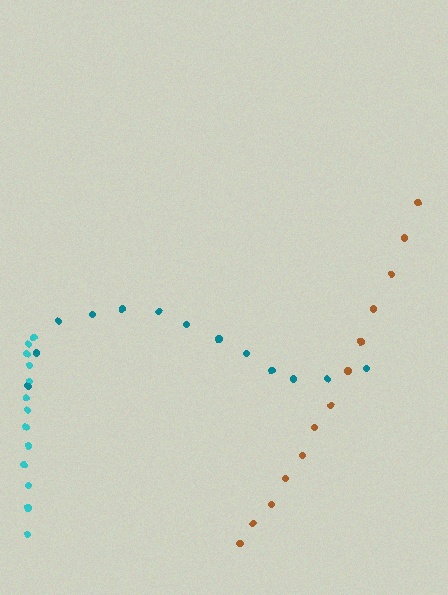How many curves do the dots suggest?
There are 3 distinct paths.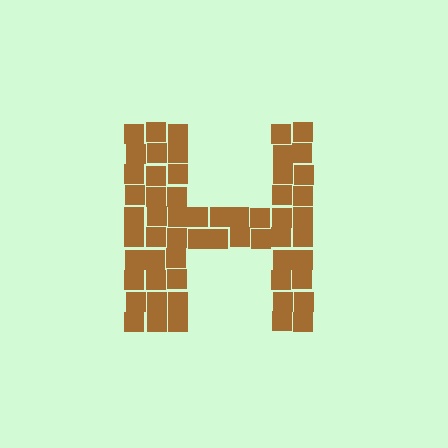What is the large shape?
The large shape is the letter H.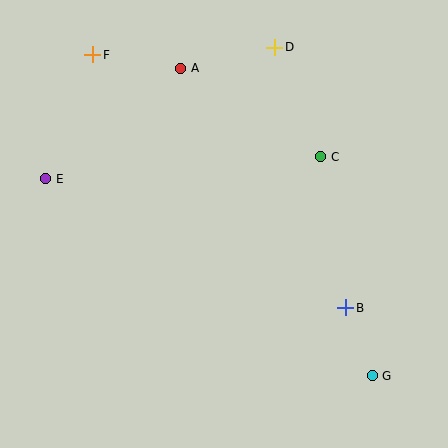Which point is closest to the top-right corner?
Point D is closest to the top-right corner.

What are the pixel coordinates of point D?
Point D is at (275, 47).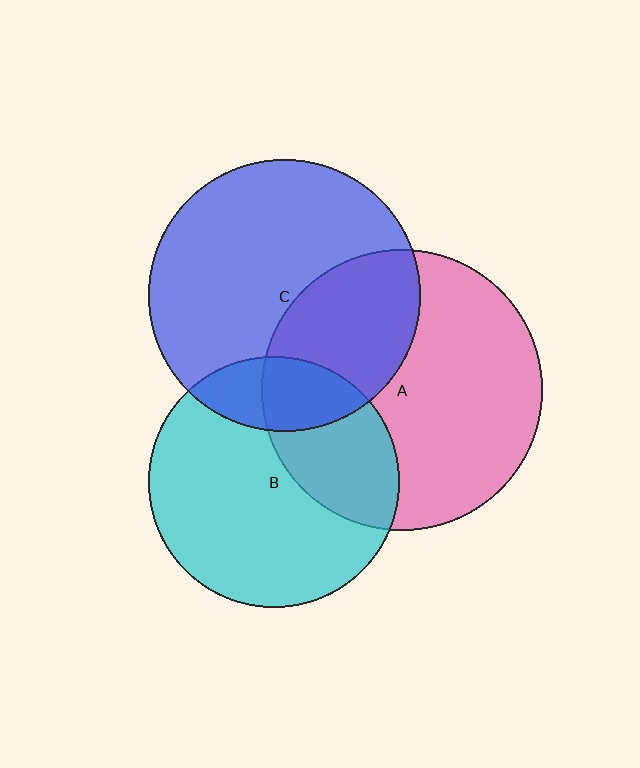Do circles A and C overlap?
Yes.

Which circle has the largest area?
Circle A (pink).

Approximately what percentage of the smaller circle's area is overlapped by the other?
Approximately 35%.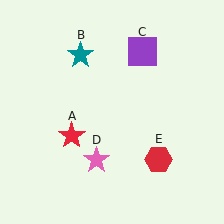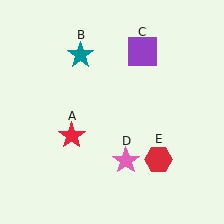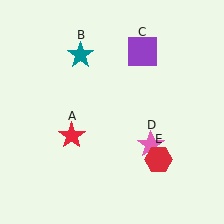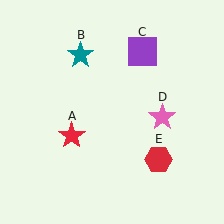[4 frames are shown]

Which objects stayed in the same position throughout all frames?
Red star (object A) and teal star (object B) and purple square (object C) and red hexagon (object E) remained stationary.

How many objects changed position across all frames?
1 object changed position: pink star (object D).